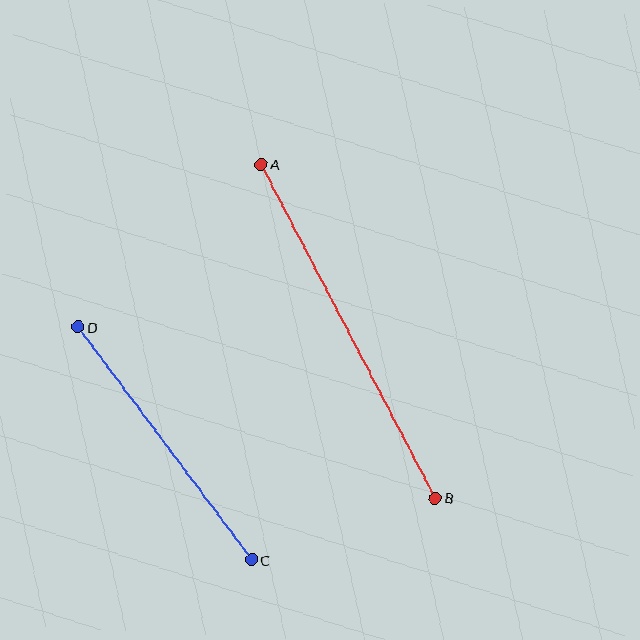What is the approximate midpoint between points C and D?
The midpoint is at approximately (165, 443) pixels.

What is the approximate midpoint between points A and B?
The midpoint is at approximately (348, 331) pixels.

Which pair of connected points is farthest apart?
Points A and B are farthest apart.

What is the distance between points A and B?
The distance is approximately 376 pixels.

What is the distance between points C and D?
The distance is approximately 290 pixels.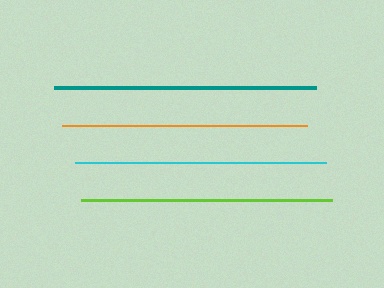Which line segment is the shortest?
The orange line is the shortest at approximately 246 pixels.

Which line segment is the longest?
The teal line is the longest at approximately 262 pixels.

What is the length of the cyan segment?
The cyan segment is approximately 251 pixels long.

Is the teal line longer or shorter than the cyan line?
The teal line is longer than the cyan line.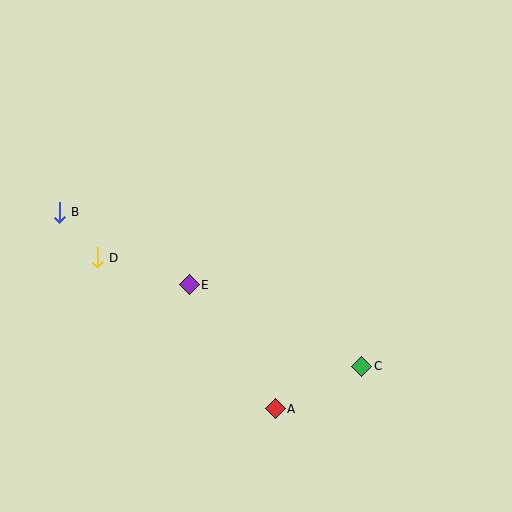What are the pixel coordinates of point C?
Point C is at (362, 366).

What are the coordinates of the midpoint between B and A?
The midpoint between B and A is at (167, 311).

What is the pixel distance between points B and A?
The distance between B and A is 292 pixels.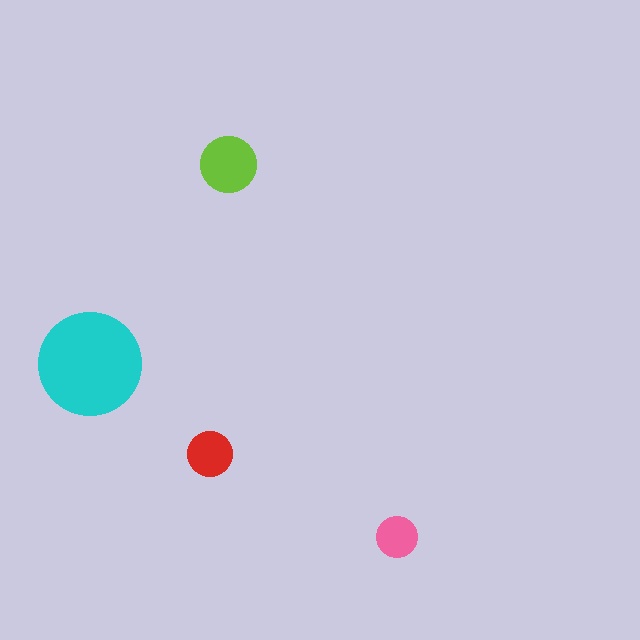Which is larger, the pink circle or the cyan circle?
The cyan one.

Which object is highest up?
The lime circle is topmost.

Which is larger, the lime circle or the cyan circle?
The cyan one.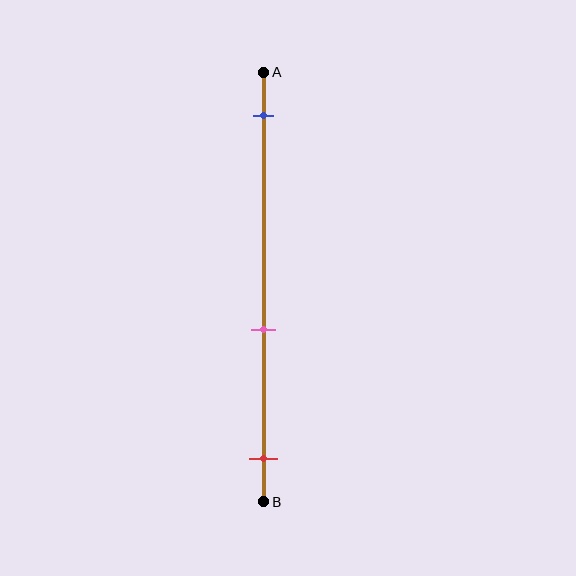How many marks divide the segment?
There are 3 marks dividing the segment.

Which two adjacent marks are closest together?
The pink and red marks are the closest adjacent pair.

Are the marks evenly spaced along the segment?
No, the marks are not evenly spaced.